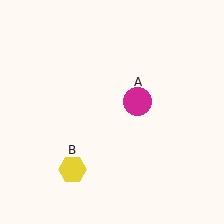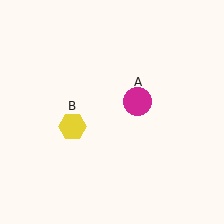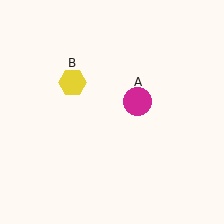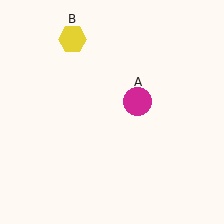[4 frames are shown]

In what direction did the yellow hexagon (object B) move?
The yellow hexagon (object B) moved up.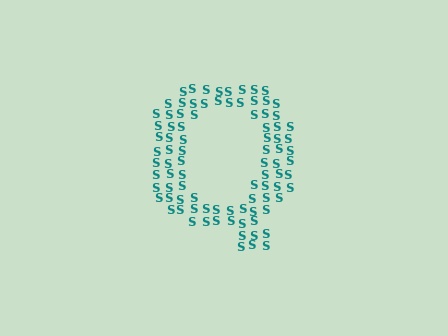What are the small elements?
The small elements are letter S's.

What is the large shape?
The large shape is the letter Q.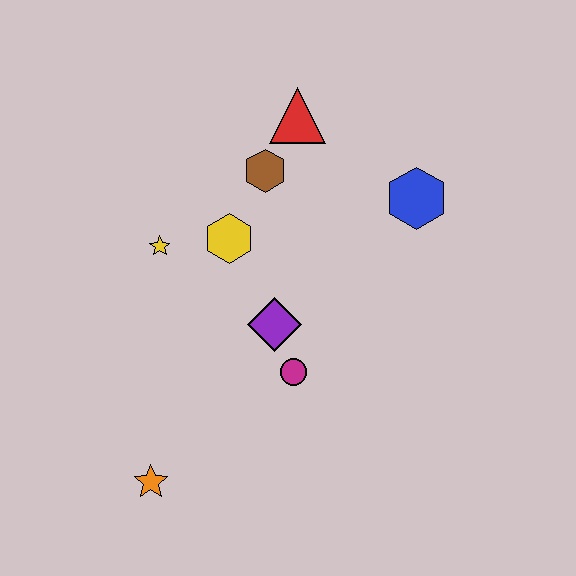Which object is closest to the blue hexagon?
The red triangle is closest to the blue hexagon.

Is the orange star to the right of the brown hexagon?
No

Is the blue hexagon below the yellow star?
No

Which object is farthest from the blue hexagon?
The orange star is farthest from the blue hexagon.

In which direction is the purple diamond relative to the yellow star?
The purple diamond is to the right of the yellow star.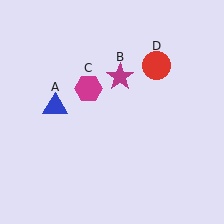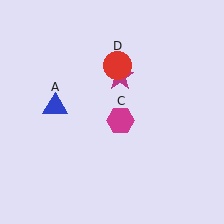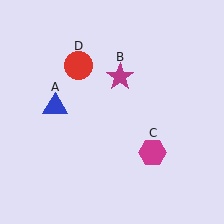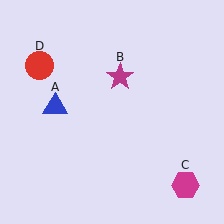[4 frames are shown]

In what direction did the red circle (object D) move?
The red circle (object D) moved left.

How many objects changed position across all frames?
2 objects changed position: magenta hexagon (object C), red circle (object D).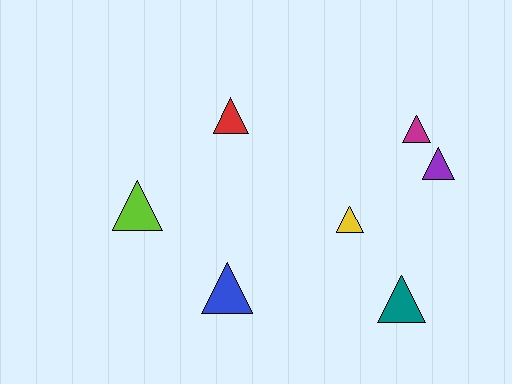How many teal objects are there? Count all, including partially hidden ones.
There is 1 teal object.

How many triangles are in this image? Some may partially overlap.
There are 7 triangles.